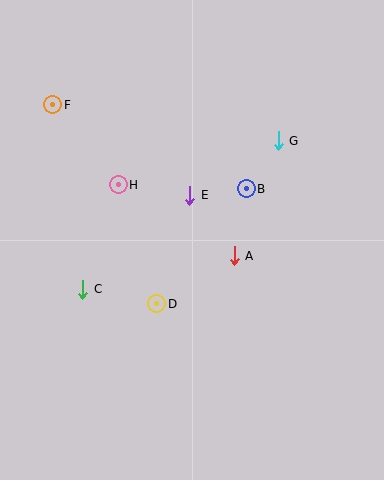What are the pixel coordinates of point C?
Point C is at (83, 289).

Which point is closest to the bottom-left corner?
Point C is closest to the bottom-left corner.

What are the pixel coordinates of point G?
Point G is at (278, 141).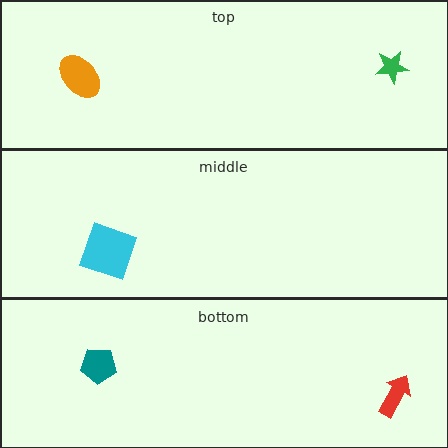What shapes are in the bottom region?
The teal pentagon, the red arrow.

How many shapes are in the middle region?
1.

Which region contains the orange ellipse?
The top region.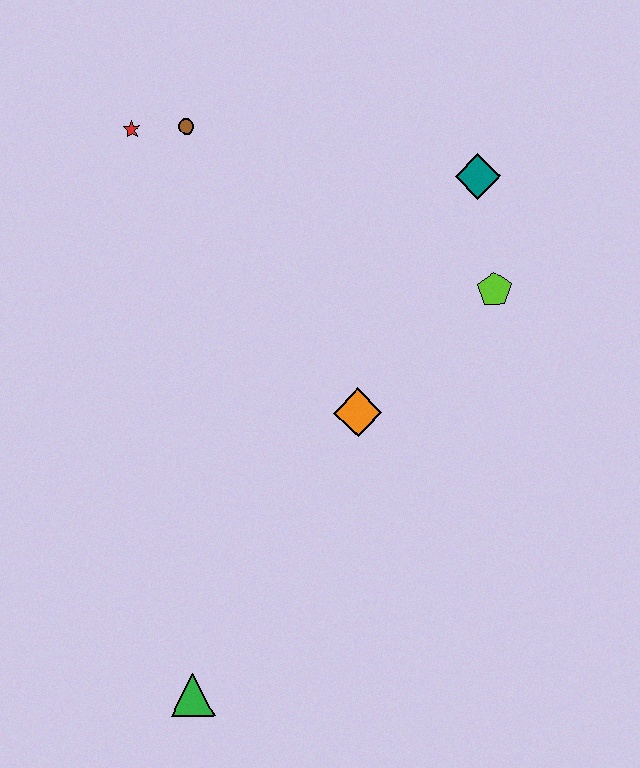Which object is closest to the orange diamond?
The lime pentagon is closest to the orange diamond.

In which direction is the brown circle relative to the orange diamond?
The brown circle is above the orange diamond.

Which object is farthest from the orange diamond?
The red star is farthest from the orange diamond.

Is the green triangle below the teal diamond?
Yes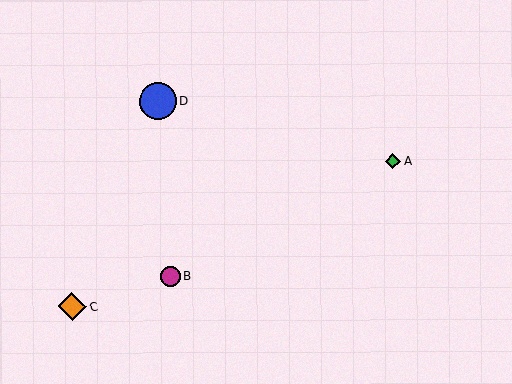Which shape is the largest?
The blue circle (labeled D) is the largest.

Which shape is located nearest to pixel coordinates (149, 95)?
The blue circle (labeled D) at (157, 102) is nearest to that location.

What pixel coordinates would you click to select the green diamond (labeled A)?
Click at (393, 162) to select the green diamond A.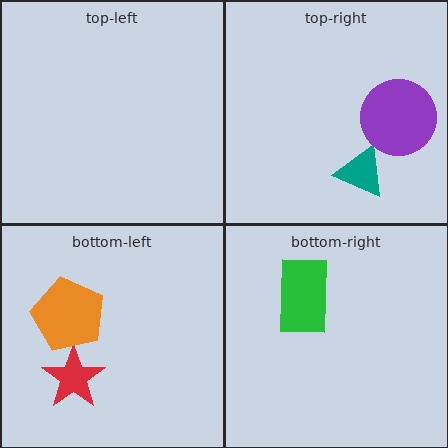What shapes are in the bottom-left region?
The red star, the orange pentagon.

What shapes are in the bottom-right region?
The green rectangle.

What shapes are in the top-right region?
The teal triangle, the purple circle.